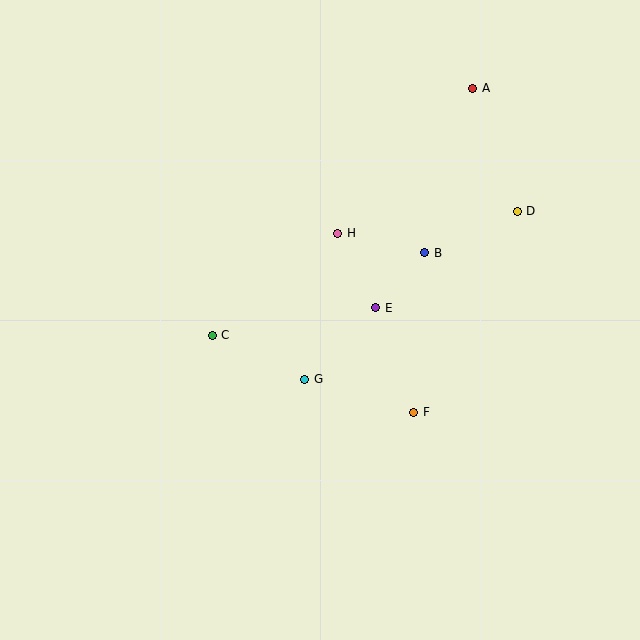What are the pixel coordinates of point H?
Point H is at (338, 233).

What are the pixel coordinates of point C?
Point C is at (212, 335).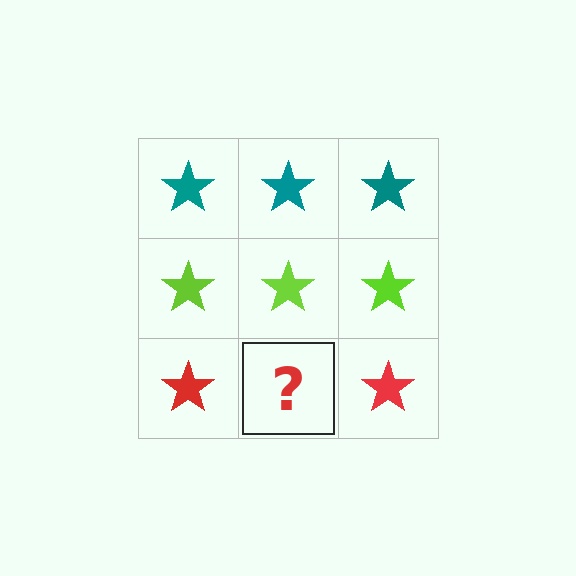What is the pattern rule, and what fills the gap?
The rule is that each row has a consistent color. The gap should be filled with a red star.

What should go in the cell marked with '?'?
The missing cell should contain a red star.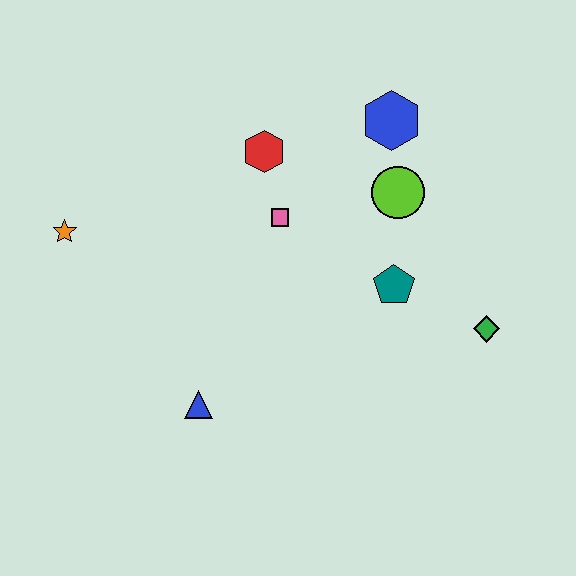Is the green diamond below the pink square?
Yes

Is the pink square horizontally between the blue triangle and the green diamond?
Yes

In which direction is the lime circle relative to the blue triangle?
The lime circle is above the blue triangle.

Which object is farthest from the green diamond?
The orange star is farthest from the green diamond.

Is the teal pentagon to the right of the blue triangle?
Yes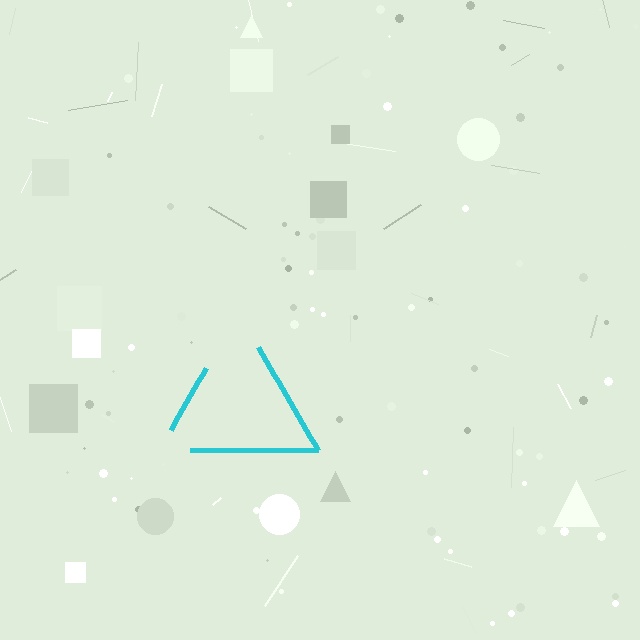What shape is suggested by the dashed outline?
The dashed outline suggests a triangle.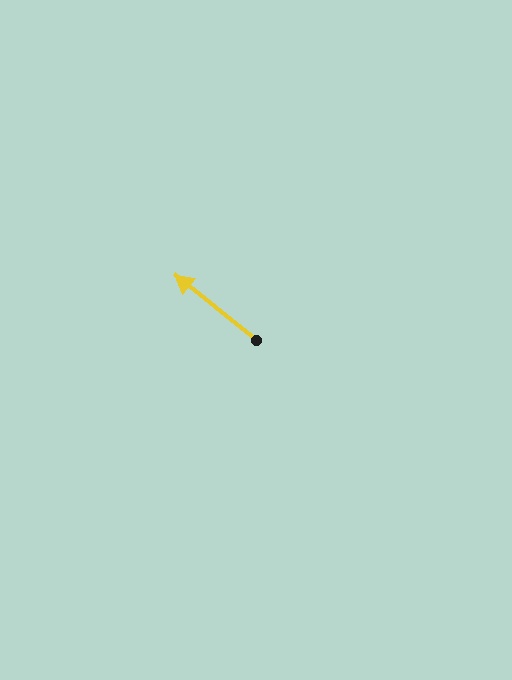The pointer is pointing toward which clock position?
Roughly 10 o'clock.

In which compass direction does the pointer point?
Northwest.